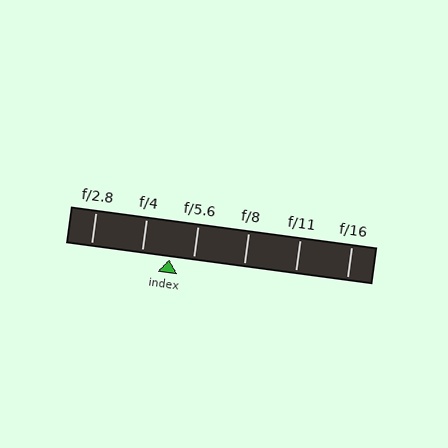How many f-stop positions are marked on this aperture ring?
There are 6 f-stop positions marked.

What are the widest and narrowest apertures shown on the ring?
The widest aperture shown is f/2.8 and the narrowest is f/16.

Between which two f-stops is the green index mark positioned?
The index mark is between f/4 and f/5.6.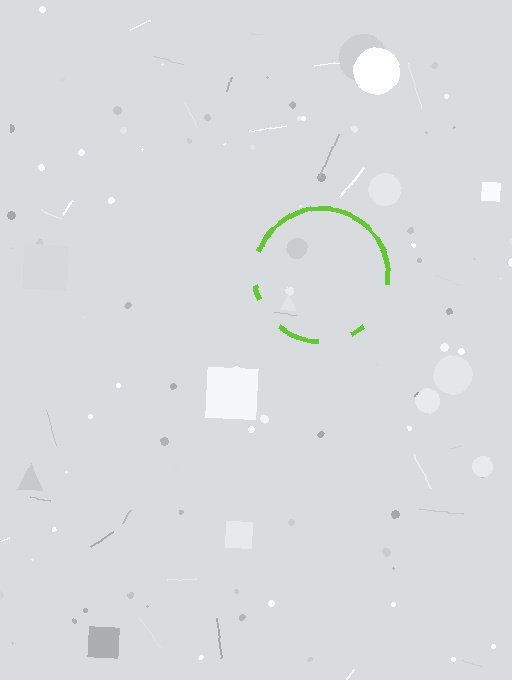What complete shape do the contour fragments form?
The contour fragments form a circle.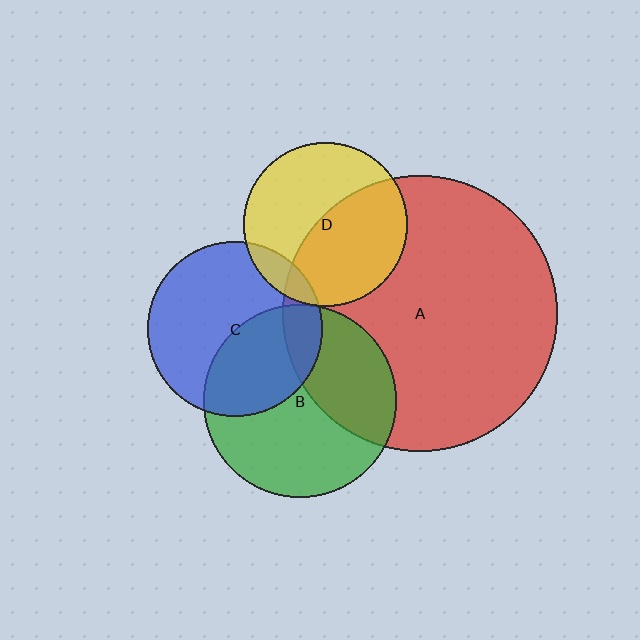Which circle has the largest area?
Circle A (red).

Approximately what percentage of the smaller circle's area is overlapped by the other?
Approximately 10%.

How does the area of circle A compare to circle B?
Approximately 2.0 times.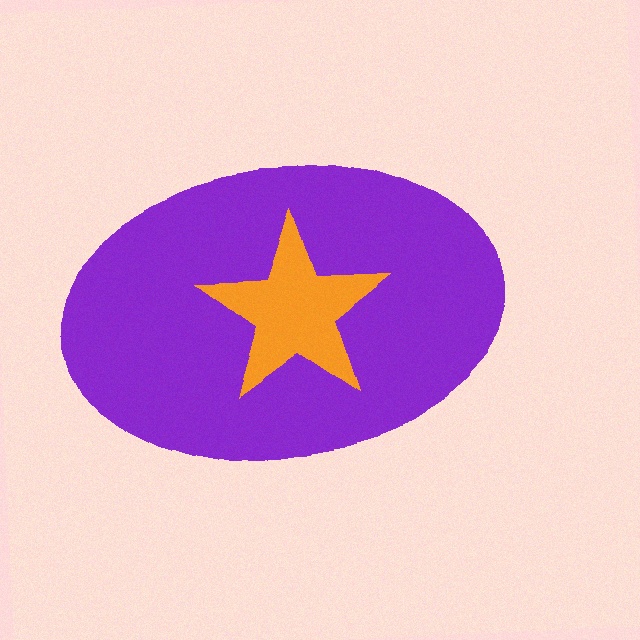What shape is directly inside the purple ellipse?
The orange star.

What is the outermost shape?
The purple ellipse.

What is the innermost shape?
The orange star.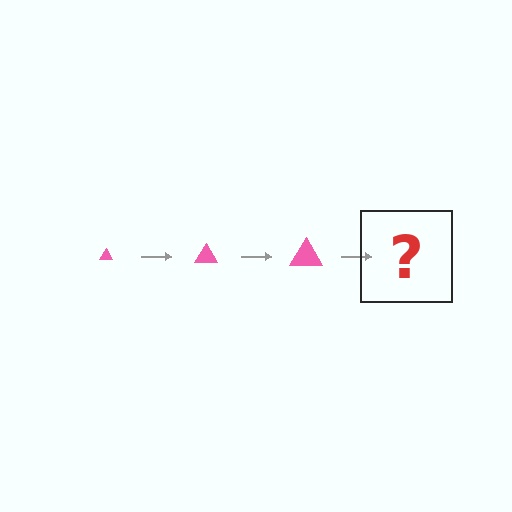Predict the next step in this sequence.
The next step is a pink triangle, larger than the previous one.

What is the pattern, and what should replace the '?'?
The pattern is that the triangle gets progressively larger each step. The '?' should be a pink triangle, larger than the previous one.